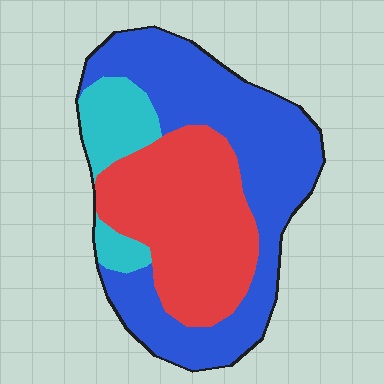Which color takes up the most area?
Blue, at roughly 50%.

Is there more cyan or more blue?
Blue.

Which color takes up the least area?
Cyan, at roughly 15%.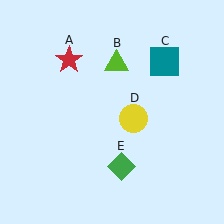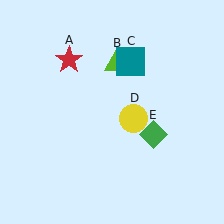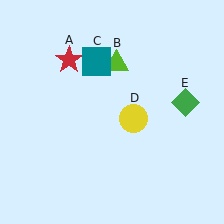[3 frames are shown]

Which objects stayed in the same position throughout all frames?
Red star (object A) and lime triangle (object B) and yellow circle (object D) remained stationary.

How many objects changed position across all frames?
2 objects changed position: teal square (object C), green diamond (object E).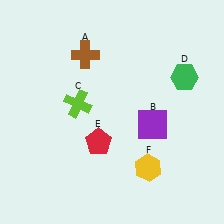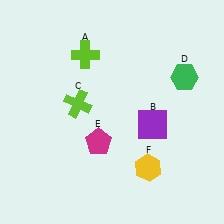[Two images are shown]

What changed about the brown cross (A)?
In Image 1, A is brown. In Image 2, it changed to lime.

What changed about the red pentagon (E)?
In Image 1, E is red. In Image 2, it changed to magenta.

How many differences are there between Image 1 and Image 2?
There are 2 differences between the two images.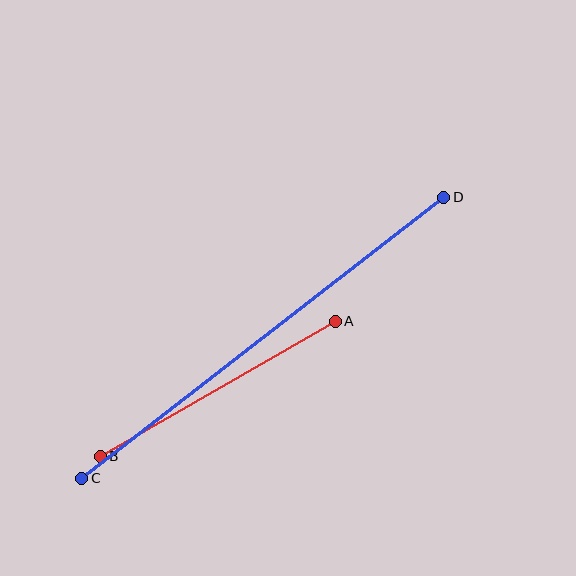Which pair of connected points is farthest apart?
Points C and D are farthest apart.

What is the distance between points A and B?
The distance is approximately 271 pixels.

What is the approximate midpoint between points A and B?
The midpoint is at approximately (218, 389) pixels.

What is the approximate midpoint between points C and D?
The midpoint is at approximately (263, 338) pixels.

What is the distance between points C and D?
The distance is approximately 458 pixels.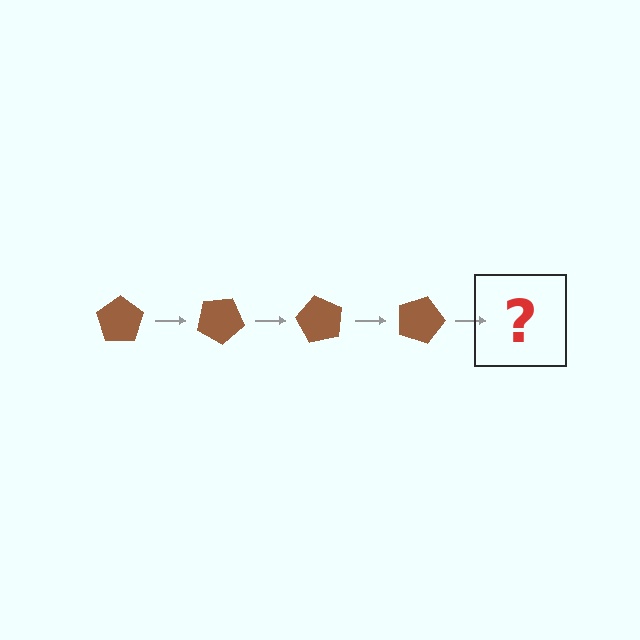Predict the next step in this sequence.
The next step is a brown pentagon rotated 120 degrees.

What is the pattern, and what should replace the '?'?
The pattern is that the pentagon rotates 30 degrees each step. The '?' should be a brown pentagon rotated 120 degrees.